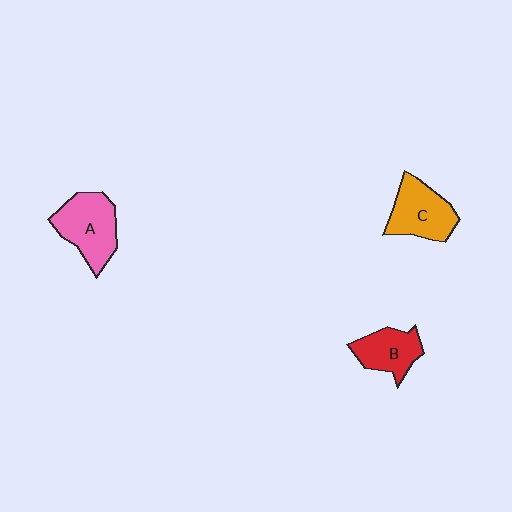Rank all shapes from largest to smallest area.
From largest to smallest: A (pink), C (orange), B (red).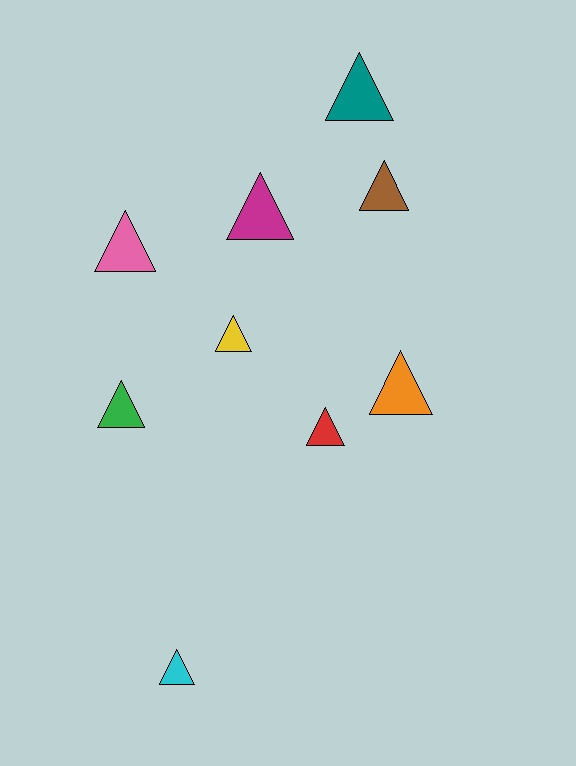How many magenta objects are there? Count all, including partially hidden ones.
There is 1 magenta object.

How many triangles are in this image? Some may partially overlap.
There are 9 triangles.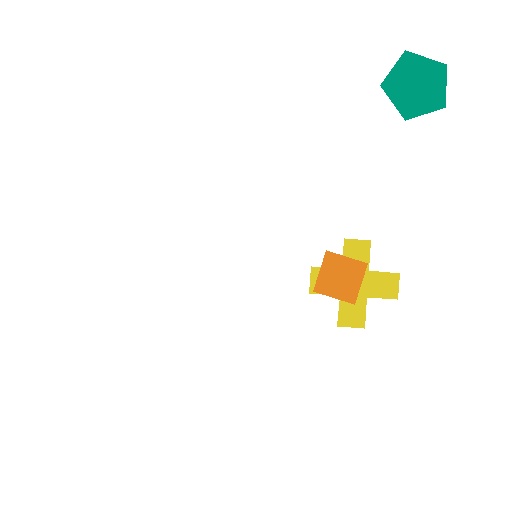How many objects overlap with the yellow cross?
1 object overlaps with the yellow cross.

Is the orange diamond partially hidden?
No, no other shape covers it.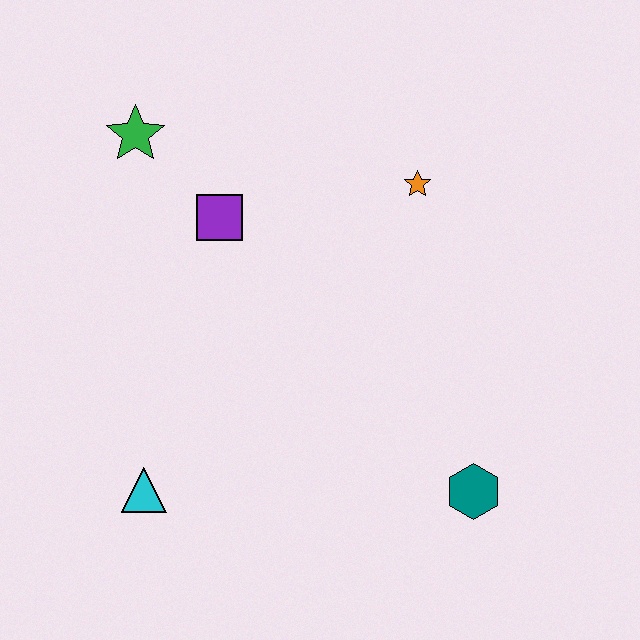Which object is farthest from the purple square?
The teal hexagon is farthest from the purple square.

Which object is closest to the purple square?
The green star is closest to the purple square.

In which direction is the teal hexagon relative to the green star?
The teal hexagon is below the green star.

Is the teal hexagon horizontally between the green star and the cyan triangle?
No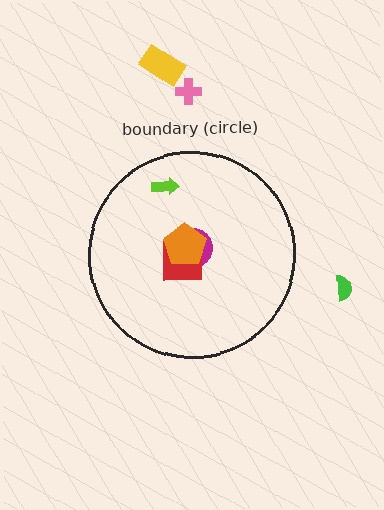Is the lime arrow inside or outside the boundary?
Inside.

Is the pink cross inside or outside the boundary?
Outside.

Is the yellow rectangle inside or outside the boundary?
Outside.